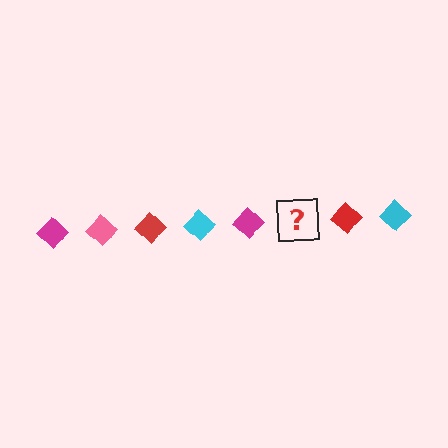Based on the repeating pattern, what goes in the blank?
The blank should be a pink diamond.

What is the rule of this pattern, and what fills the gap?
The rule is that the pattern cycles through magenta, pink, red, cyan diamonds. The gap should be filled with a pink diamond.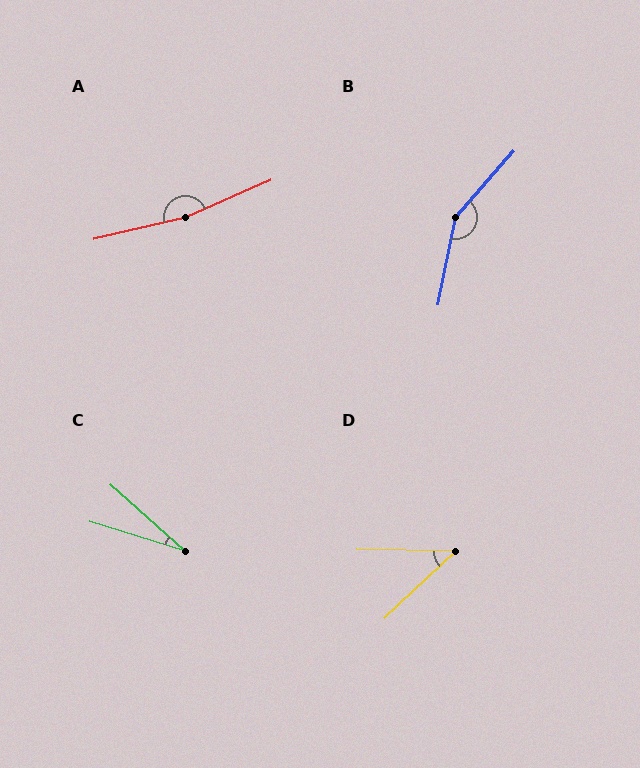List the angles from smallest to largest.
C (25°), D (44°), B (150°), A (170°).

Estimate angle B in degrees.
Approximately 150 degrees.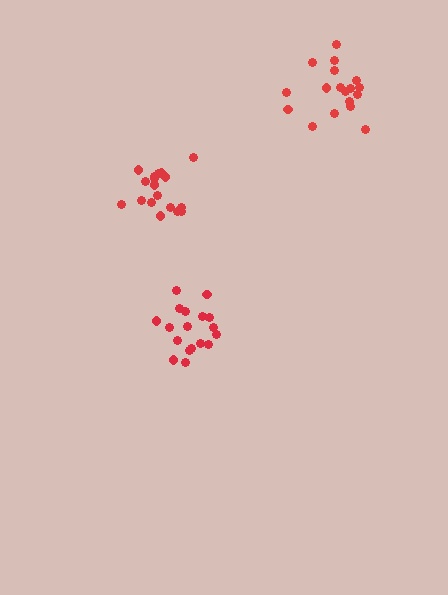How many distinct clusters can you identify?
There are 3 distinct clusters.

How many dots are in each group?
Group 1: 18 dots, Group 2: 18 dots, Group 3: 18 dots (54 total).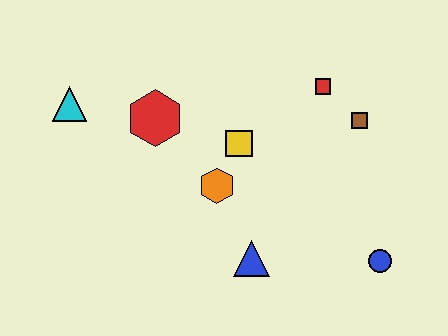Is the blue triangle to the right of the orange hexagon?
Yes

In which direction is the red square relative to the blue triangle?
The red square is above the blue triangle.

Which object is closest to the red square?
The brown square is closest to the red square.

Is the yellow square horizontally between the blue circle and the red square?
No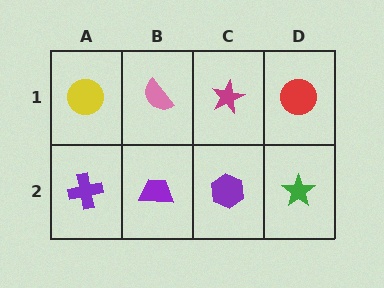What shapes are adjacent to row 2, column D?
A red circle (row 1, column D), a purple hexagon (row 2, column C).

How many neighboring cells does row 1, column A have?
2.